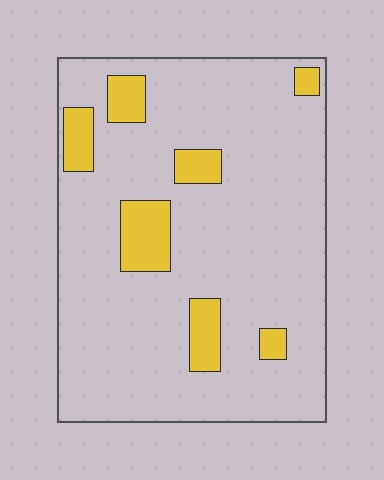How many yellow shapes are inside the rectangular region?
7.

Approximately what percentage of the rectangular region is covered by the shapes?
Approximately 15%.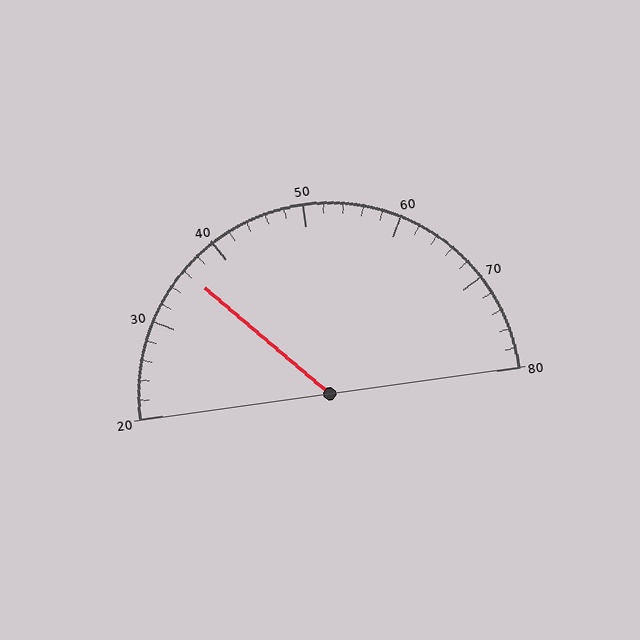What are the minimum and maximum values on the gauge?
The gauge ranges from 20 to 80.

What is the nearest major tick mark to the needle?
The nearest major tick mark is 40.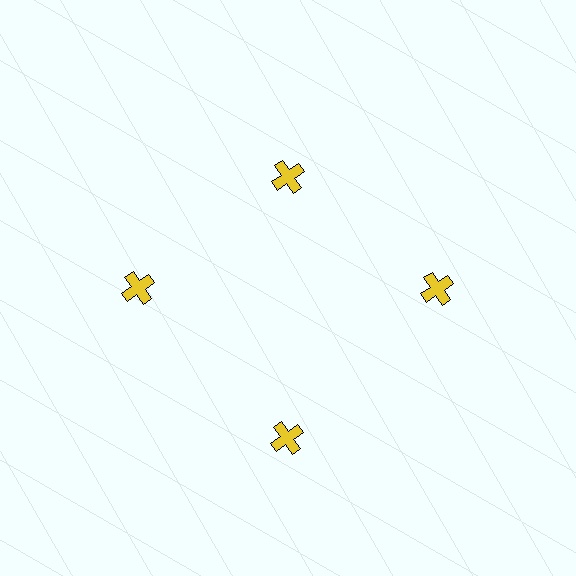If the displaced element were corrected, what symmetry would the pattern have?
It would have 4-fold rotational symmetry — the pattern would map onto itself every 90 degrees.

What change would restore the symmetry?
The symmetry would be restored by moving it outward, back onto the ring so that all 4 crosses sit at equal angles and equal distance from the center.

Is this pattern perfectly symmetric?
No. The 4 yellow crosses are arranged in a ring, but one element near the 12 o'clock position is pulled inward toward the center, breaking the 4-fold rotational symmetry.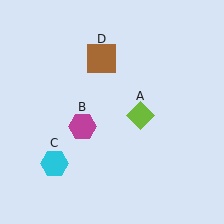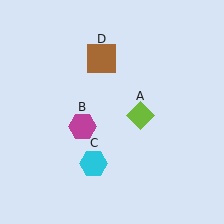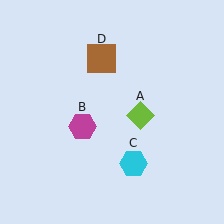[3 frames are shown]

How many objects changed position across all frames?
1 object changed position: cyan hexagon (object C).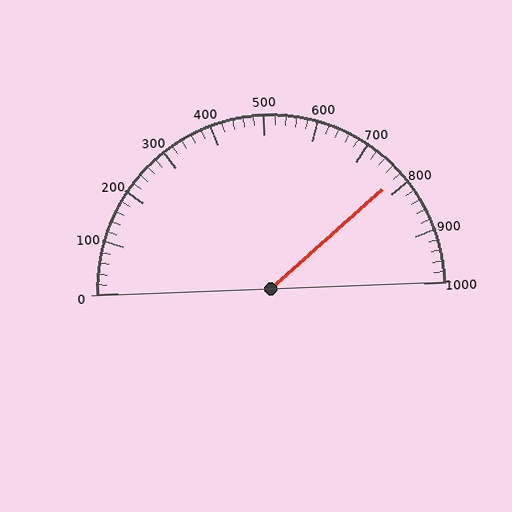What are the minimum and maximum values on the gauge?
The gauge ranges from 0 to 1000.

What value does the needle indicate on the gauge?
The needle indicates approximately 780.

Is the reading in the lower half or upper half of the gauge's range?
The reading is in the upper half of the range (0 to 1000).